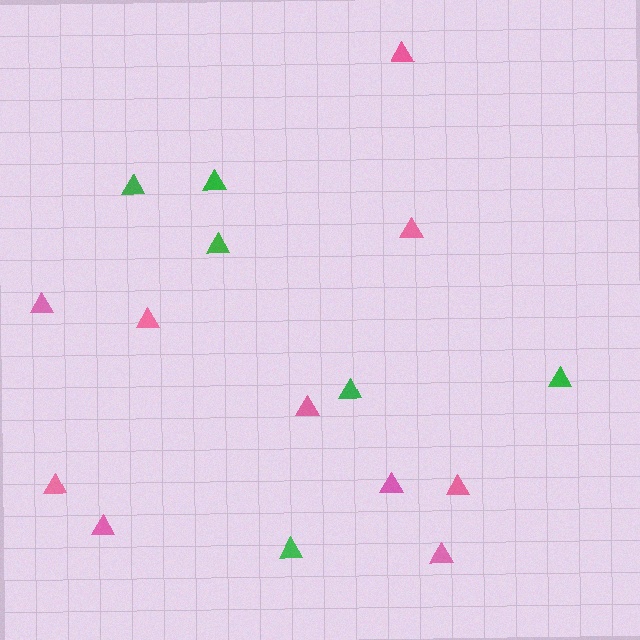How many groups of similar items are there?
There are 2 groups: one group of pink triangles (10) and one group of green triangles (6).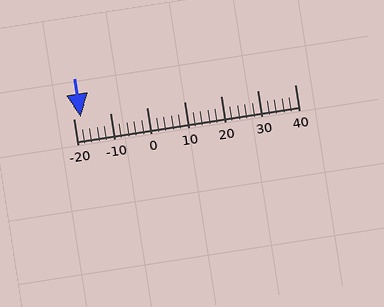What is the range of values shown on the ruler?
The ruler shows values from -20 to 40.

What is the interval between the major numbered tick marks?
The major tick marks are spaced 10 units apart.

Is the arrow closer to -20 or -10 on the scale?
The arrow is closer to -20.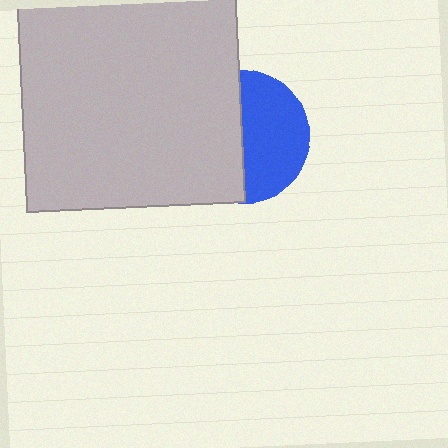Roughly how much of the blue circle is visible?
About half of it is visible (roughly 50%).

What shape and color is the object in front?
The object in front is a light gray square.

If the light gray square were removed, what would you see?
You would see the complete blue circle.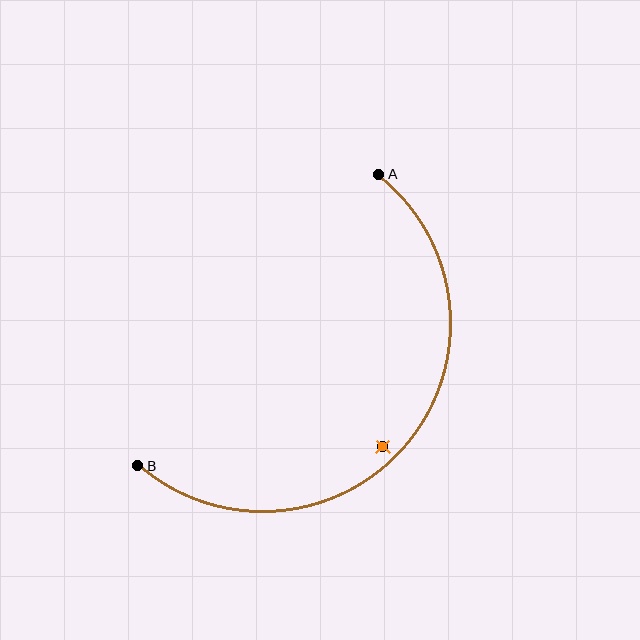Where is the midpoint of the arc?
The arc midpoint is the point on the curve farthest from the straight line joining A and B. It sits below and to the right of that line.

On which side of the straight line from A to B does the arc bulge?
The arc bulges below and to the right of the straight line connecting A and B.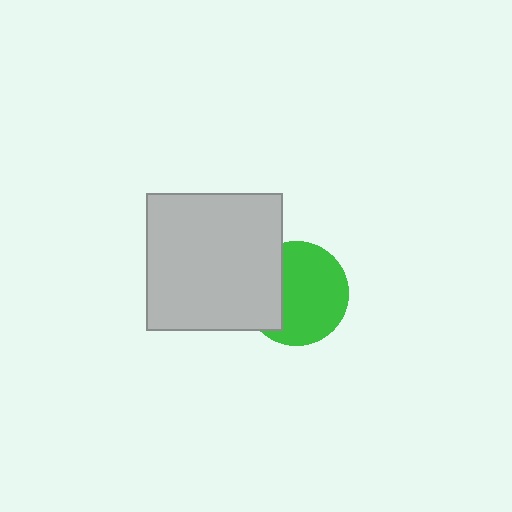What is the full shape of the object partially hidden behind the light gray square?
The partially hidden object is a green circle.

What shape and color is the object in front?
The object in front is a light gray square.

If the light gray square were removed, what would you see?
You would see the complete green circle.